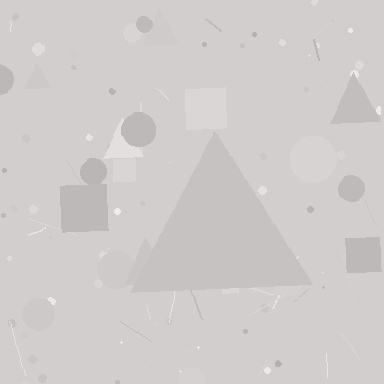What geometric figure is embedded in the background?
A triangle is embedded in the background.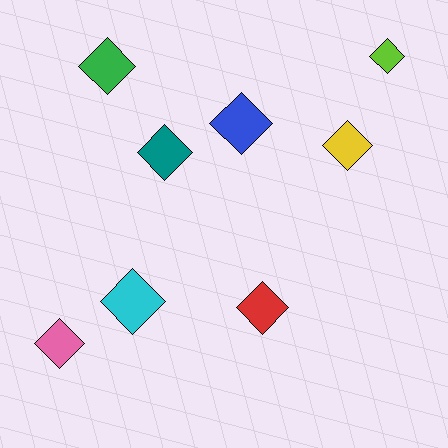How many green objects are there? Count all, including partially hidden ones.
There is 1 green object.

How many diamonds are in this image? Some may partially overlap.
There are 8 diamonds.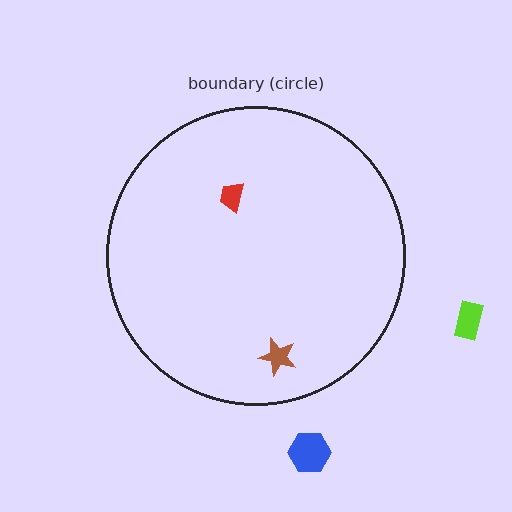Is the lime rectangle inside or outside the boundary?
Outside.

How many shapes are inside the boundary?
2 inside, 2 outside.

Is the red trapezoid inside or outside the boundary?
Inside.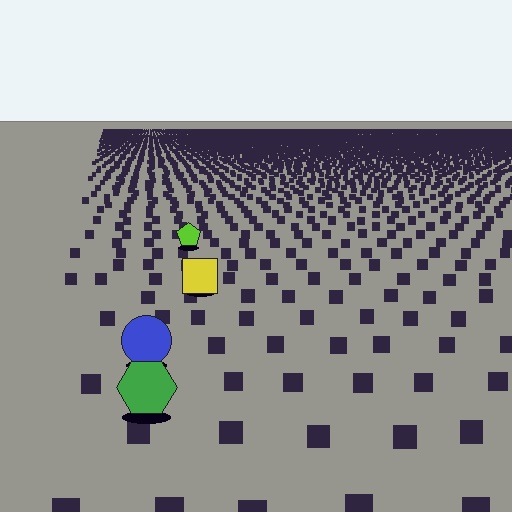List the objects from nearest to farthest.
From nearest to farthest: the green hexagon, the blue circle, the yellow square, the lime pentagon.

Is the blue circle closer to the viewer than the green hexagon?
No. The green hexagon is closer — you can tell from the texture gradient: the ground texture is coarser near it.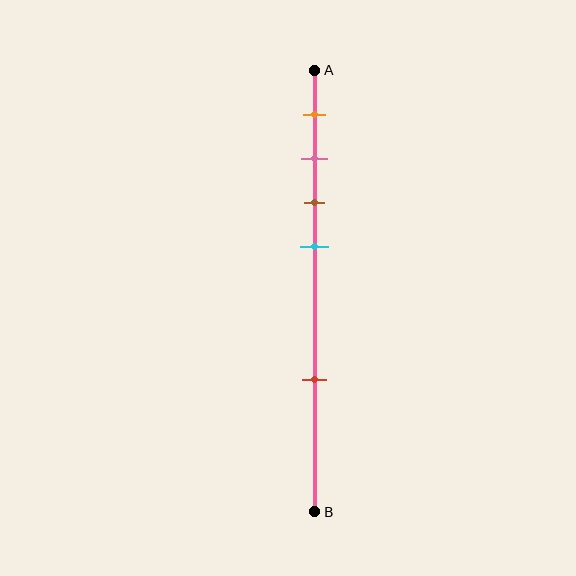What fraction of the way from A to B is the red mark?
The red mark is approximately 70% (0.7) of the way from A to B.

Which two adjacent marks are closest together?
The pink and brown marks are the closest adjacent pair.